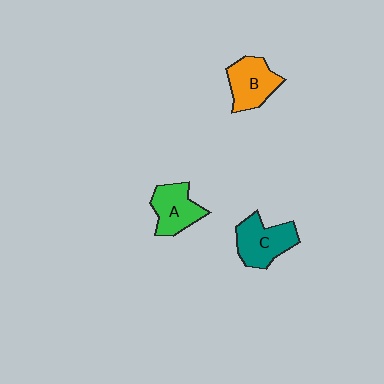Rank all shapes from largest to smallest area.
From largest to smallest: C (teal), B (orange), A (green).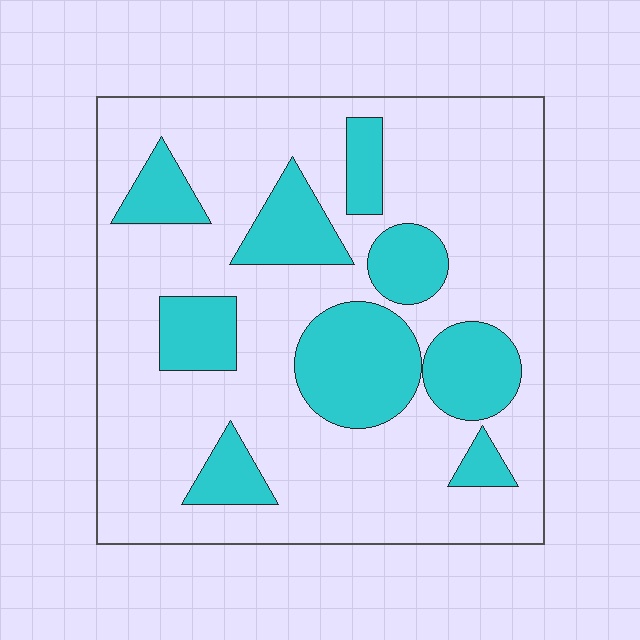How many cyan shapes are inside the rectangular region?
9.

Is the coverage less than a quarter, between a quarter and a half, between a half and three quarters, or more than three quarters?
Between a quarter and a half.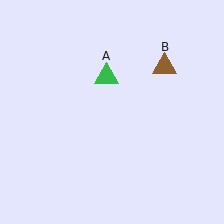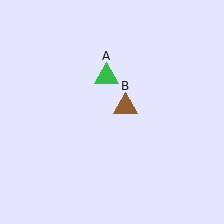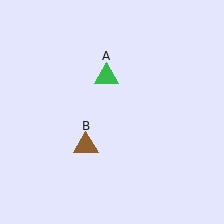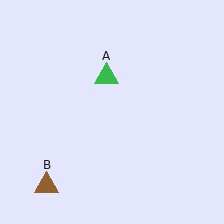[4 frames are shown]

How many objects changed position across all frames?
1 object changed position: brown triangle (object B).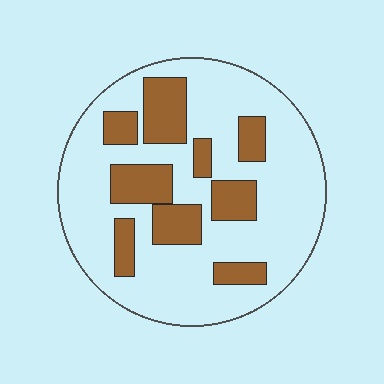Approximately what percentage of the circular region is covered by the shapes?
Approximately 25%.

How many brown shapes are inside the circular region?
9.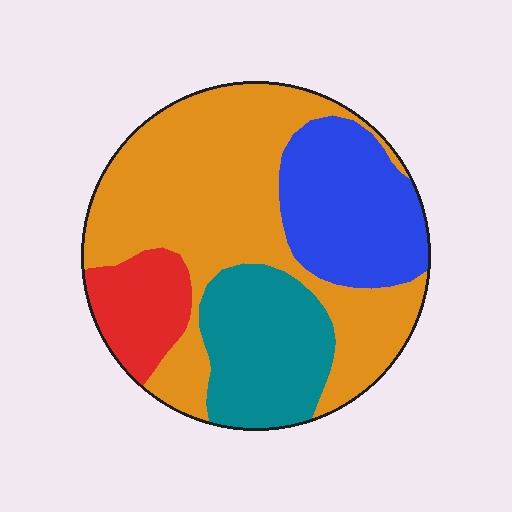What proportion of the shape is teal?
Teal covers roughly 20% of the shape.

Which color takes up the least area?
Red, at roughly 10%.